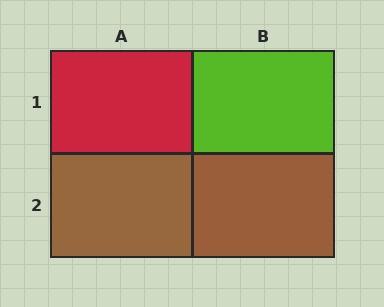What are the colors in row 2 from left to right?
Brown, brown.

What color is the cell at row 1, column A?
Red.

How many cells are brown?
2 cells are brown.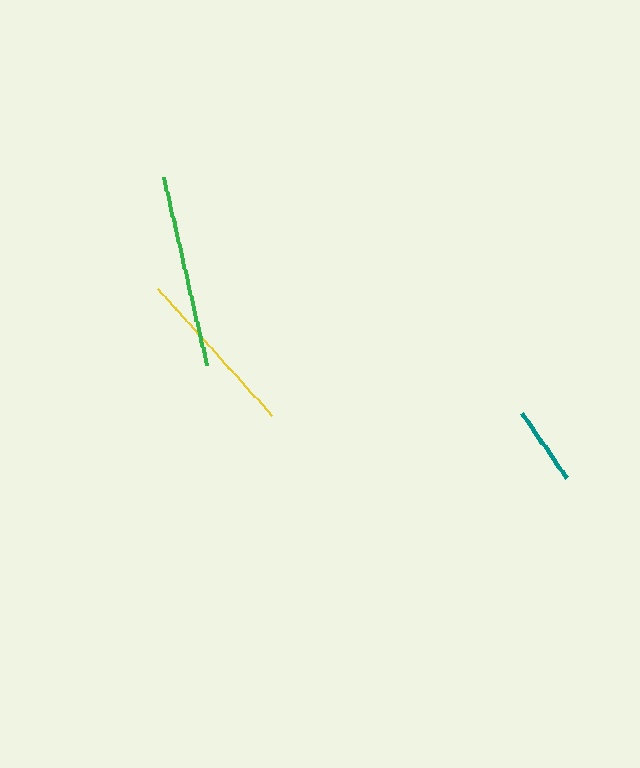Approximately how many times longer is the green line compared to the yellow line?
The green line is approximately 1.1 times the length of the yellow line.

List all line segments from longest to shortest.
From longest to shortest: green, yellow, teal.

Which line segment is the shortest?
The teal line is the shortest at approximately 78 pixels.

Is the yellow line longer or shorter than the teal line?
The yellow line is longer than the teal line.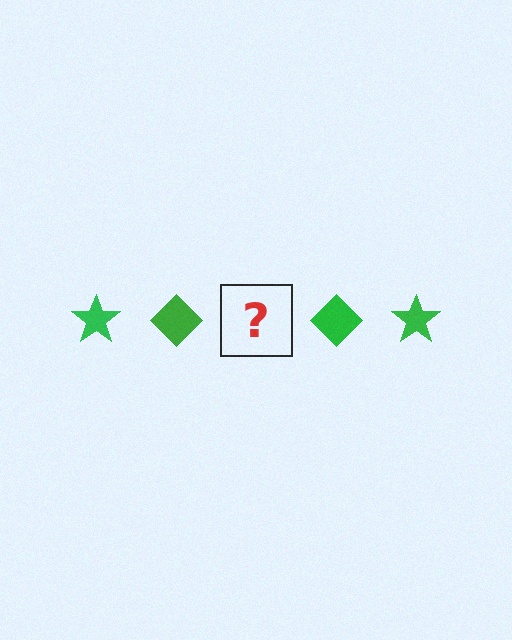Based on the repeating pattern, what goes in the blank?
The blank should be a green star.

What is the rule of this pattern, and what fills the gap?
The rule is that the pattern cycles through star, diamond shapes in green. The gap should be filled with a green star.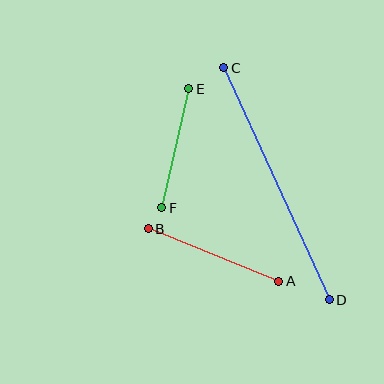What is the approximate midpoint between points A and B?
The midpoint is at approximately (213, 255) pixels.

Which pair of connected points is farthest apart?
Points C and D are farthest apart.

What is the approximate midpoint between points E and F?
The midpoint is at approximately (175, 148) pixels.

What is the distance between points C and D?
The distance is approximately 255 pixels.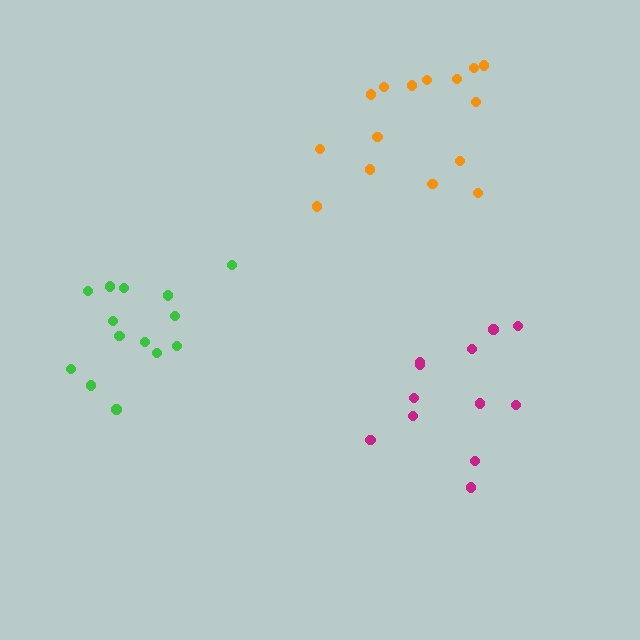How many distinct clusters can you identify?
There are 3 distinct clusters.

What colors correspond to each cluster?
The clusters are colored: green, magenta, orange.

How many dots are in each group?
Group 1: 14 dots, Group 2: 12 dots, Group 3: 15 dots (41 total).